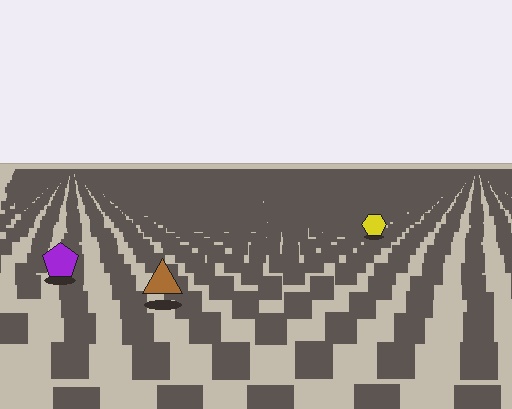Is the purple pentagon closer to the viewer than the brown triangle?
No. The brown triangle is closer — you can tell from the texture gradient: the ground texture is coarser near it.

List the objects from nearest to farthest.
From nearest to farthest: the brown triangle, the purple pentagon, the yellow hexagon.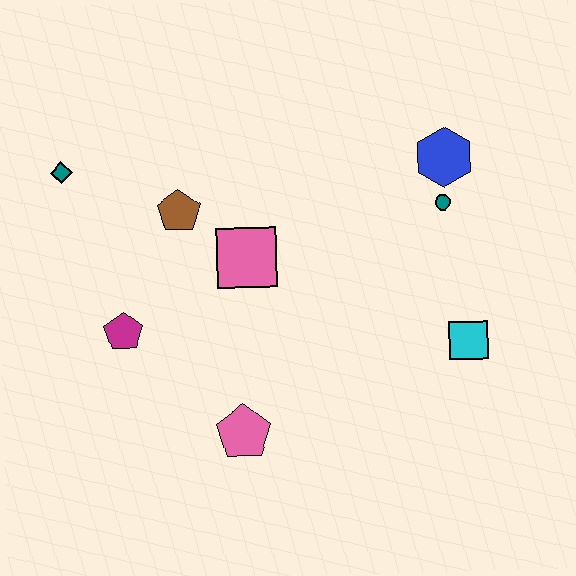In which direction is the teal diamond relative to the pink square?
The teal diamond is to the left of the pink square.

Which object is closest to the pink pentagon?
The magenta pentagon is closest to the pink pentagon.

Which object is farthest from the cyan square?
The teal diamond is farthest from the cyan square.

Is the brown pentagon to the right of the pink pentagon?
No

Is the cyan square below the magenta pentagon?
Yes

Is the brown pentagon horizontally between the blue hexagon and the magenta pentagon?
Yes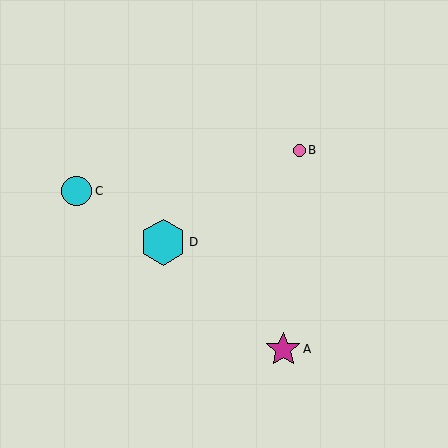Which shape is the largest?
The cyan hexagon (labeled D) is the largest.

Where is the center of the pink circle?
The center of the pink circle is at (299, 150).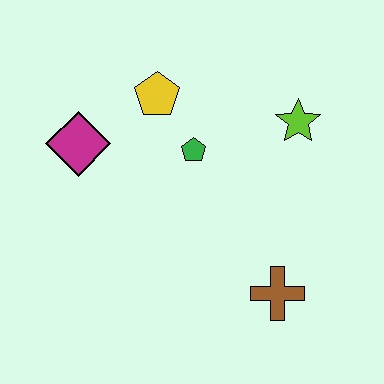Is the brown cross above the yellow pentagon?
No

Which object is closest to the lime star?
The green pentagon is closest to the lime star.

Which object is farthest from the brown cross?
The magenta diamond is farthest from the brown cross.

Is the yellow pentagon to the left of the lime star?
Yes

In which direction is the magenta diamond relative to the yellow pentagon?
The magenta diamond is to the left of the yellow pentagon.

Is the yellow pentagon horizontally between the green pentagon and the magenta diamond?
Yes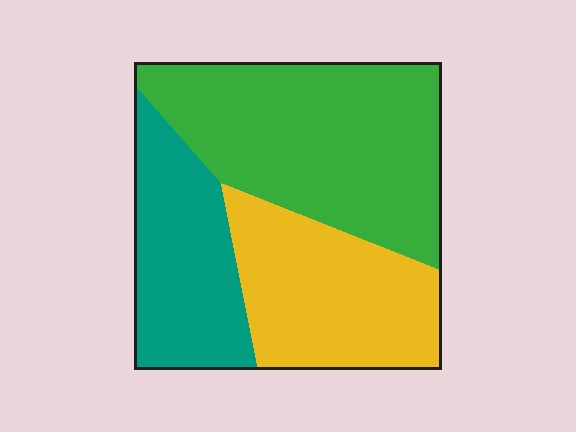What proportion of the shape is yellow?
Yellow covers around 30% of the shape.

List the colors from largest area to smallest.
From largest to smallest: green, yellow, teal.